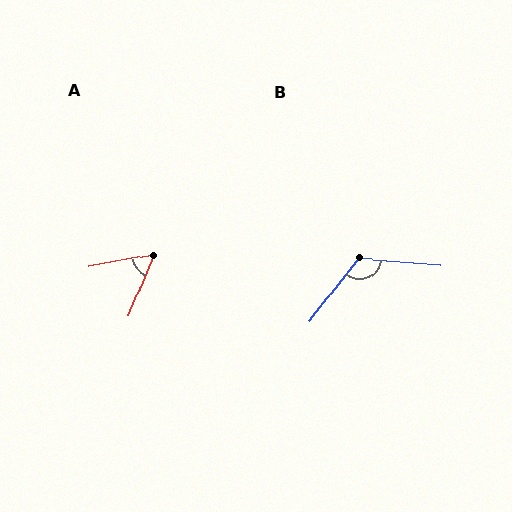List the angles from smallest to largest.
A (57°), B (123°).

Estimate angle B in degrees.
Approximately 123 degrees.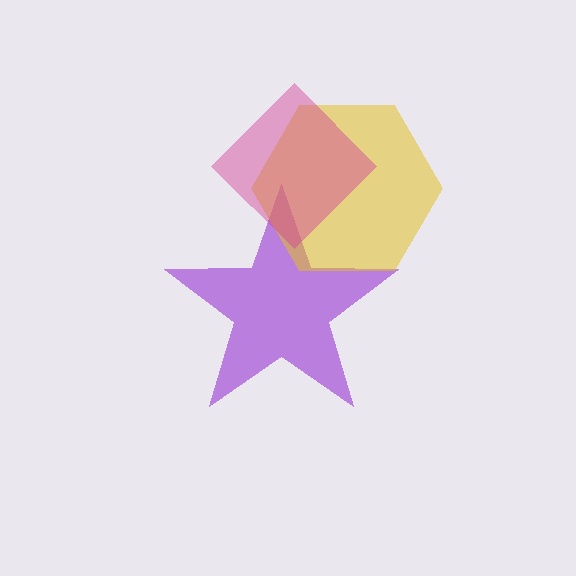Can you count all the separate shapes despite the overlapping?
Yes, there are 3 separate shapes.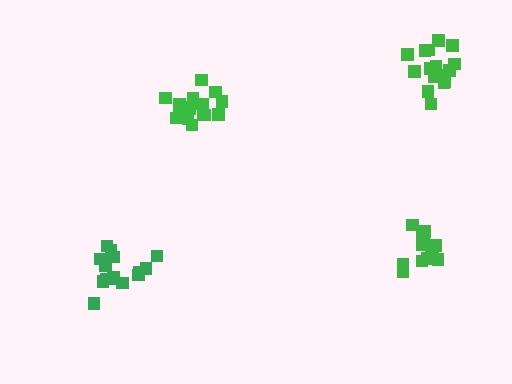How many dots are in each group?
Group 1: 17 dots, Group 2: 15 dots, Group 3: 16 dots, Group 4: 13 dots (61 total).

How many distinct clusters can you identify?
There are 4 distinct clusters.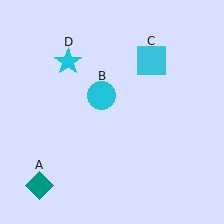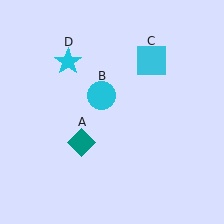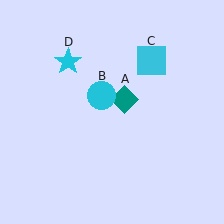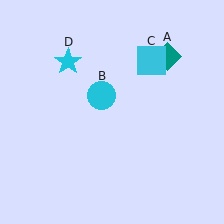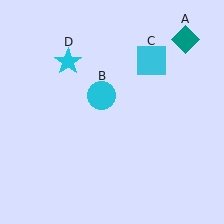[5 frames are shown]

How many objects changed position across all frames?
1 object changed position: teal diamond (object A).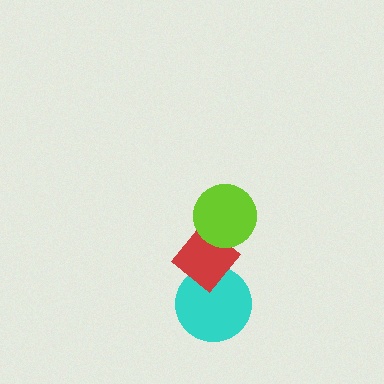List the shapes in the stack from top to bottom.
From top to bottom: the lime circle, the red diamond, the cyan circle.